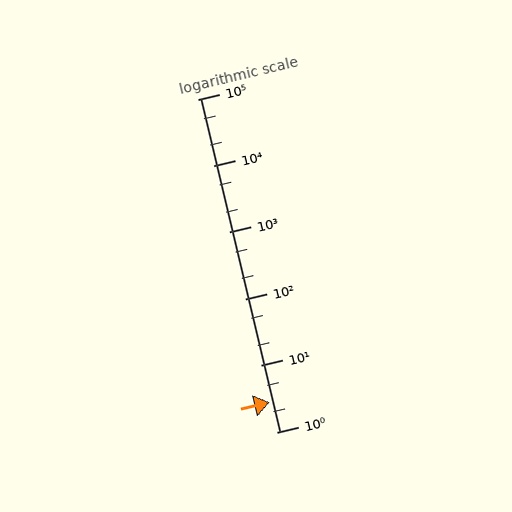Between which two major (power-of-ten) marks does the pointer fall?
The pointer is between 1 and 10.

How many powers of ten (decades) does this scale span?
The scale spans 5 decades, from 1 to 100000.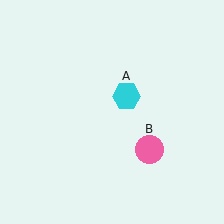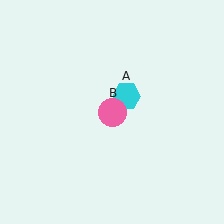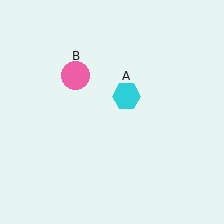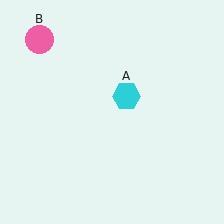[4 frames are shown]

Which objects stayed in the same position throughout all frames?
Cyan hexagon (object A) remained stationary.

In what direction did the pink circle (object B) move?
The pink circle (object B) moved up and to the left.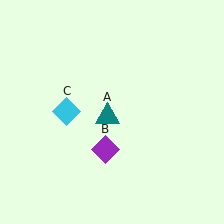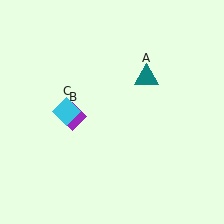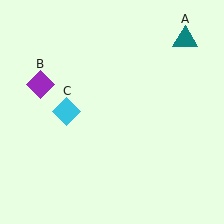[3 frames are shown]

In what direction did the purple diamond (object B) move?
The purple diamond (object B) moved up and to the left.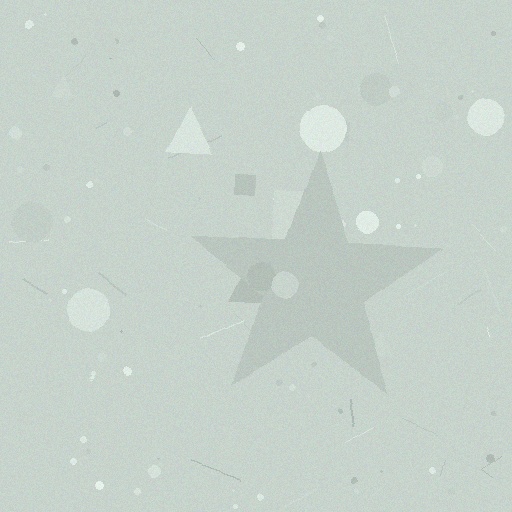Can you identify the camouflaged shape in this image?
The camouflaged shape is a star.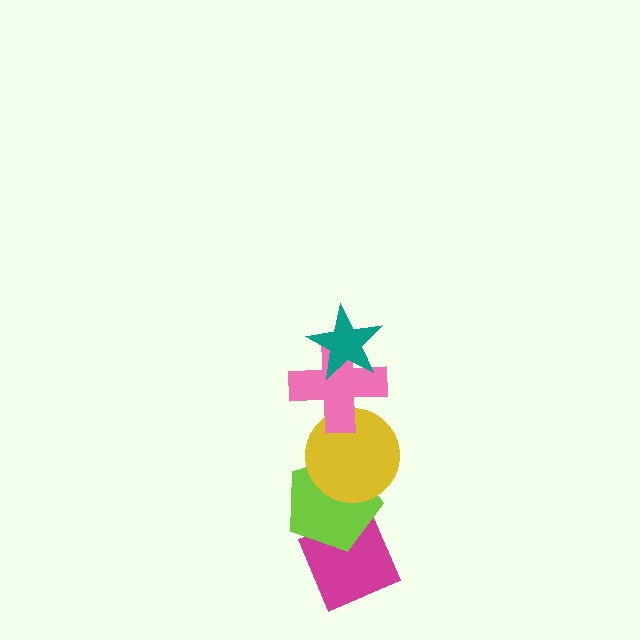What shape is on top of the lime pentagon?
The yellow circle is on top of the lime pentagon.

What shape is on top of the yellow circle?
The pink cross is on top of the yellow circle.